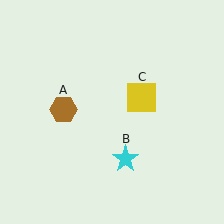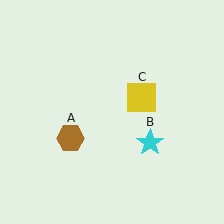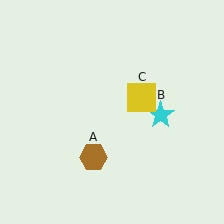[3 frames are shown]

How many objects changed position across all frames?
2 objects changed position: brown hexagon (object A), cyan star (object B).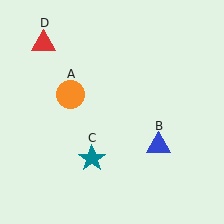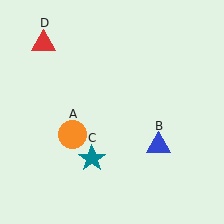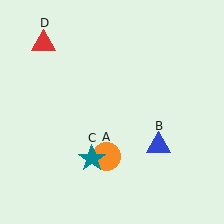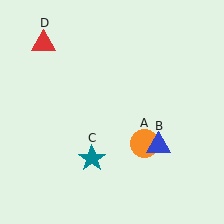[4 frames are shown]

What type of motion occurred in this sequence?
The orange circle (object A) rotated counterclockwise around the center of the scene.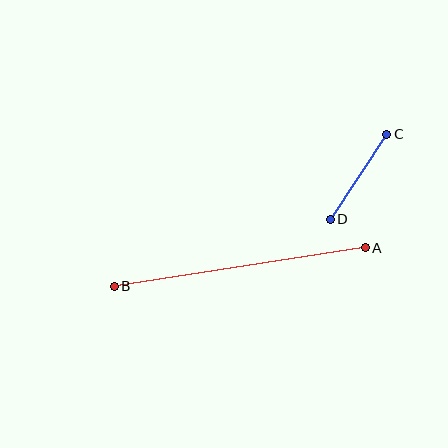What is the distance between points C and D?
The distance is approximately 102 pixels.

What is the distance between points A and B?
The distance is approximately 254 pixels.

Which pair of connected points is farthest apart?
Points A and B are farthest apart.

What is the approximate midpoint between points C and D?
The midpoint is at approximately (358, 177) pixels.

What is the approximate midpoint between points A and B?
The midpoint is at approximately (240, 267) pixels.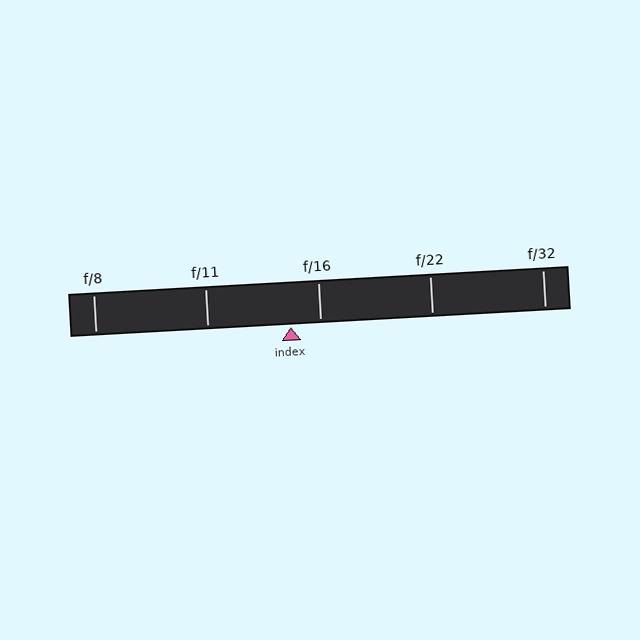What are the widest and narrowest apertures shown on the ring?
The widest aperture shown is f/8 and the narrowest is f/32.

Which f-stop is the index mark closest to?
The index mark is closest to f/16.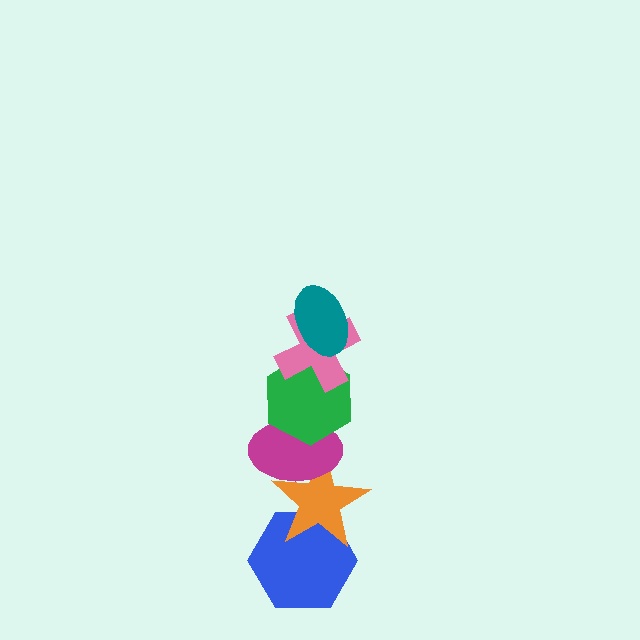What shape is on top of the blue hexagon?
The orange star is on top of the blue hexagon.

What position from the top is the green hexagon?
The green hexagon is 3rd from the top.